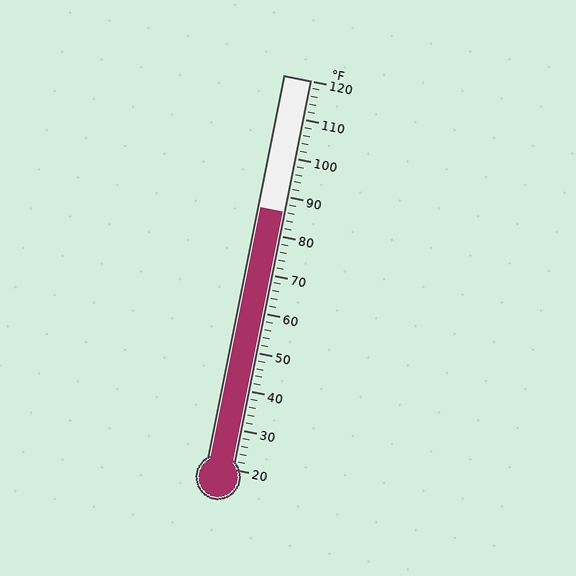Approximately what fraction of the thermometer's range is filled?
The thermometer is filled to approximately 65% of its range.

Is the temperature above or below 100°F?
The temperature is below 100°F.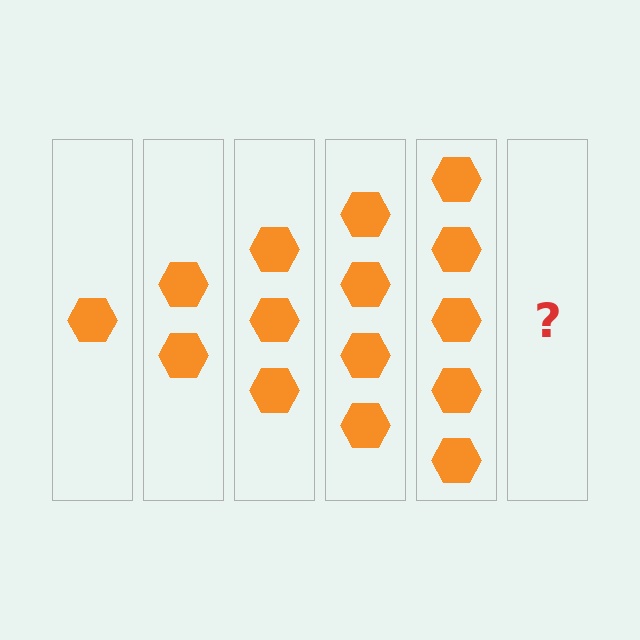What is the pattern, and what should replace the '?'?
The pattern is that each step adds one more hexagon. The '?' should be 6 hexagons.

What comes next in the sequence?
The next element should be 6 hexagons.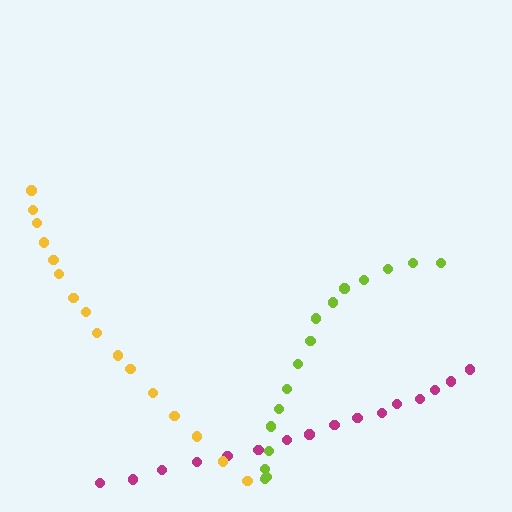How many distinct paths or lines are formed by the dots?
There are 3 distinct paths.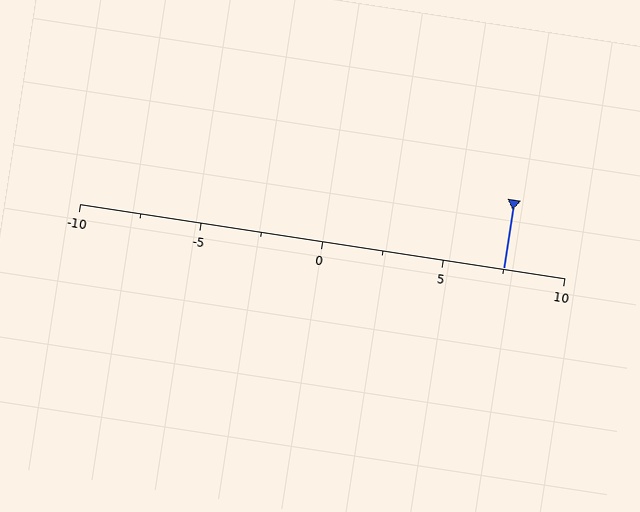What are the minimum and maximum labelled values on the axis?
The axis runs from -10 to 10.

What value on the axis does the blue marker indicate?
The marker indicates approximately 7.5.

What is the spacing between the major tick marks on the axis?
The major ticks are spaced 5 apart.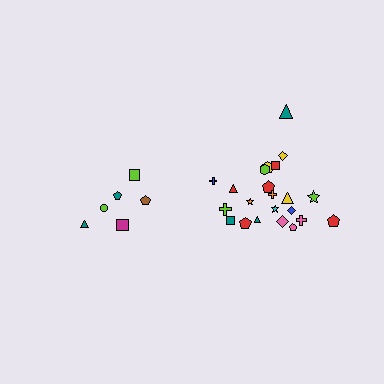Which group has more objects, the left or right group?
The right group.